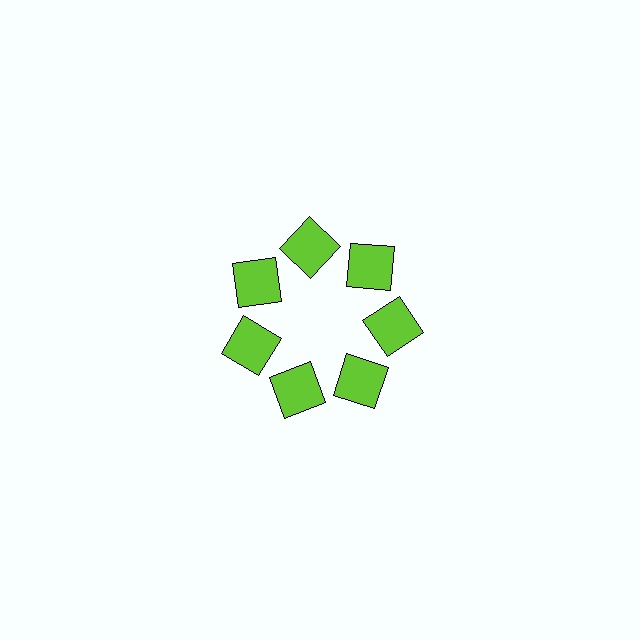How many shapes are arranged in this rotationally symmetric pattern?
There are 7 shapes, arranged in 7 groups of 1.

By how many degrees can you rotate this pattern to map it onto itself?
The pattern maps onto itself every 51 degrees of rotation.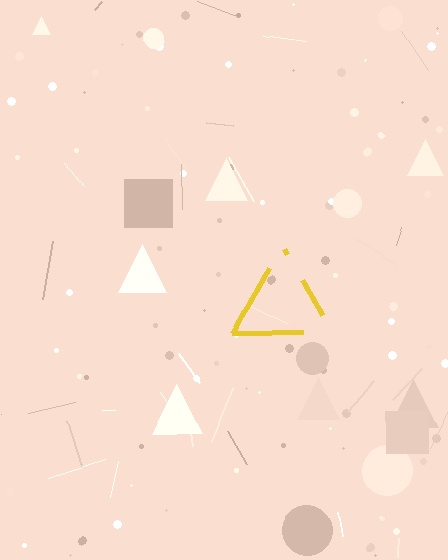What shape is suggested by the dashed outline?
The dashed outline suggests a triangle.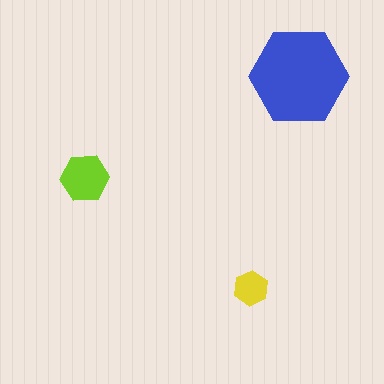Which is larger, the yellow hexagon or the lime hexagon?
The lime one.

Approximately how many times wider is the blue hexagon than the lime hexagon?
About 2 times wider.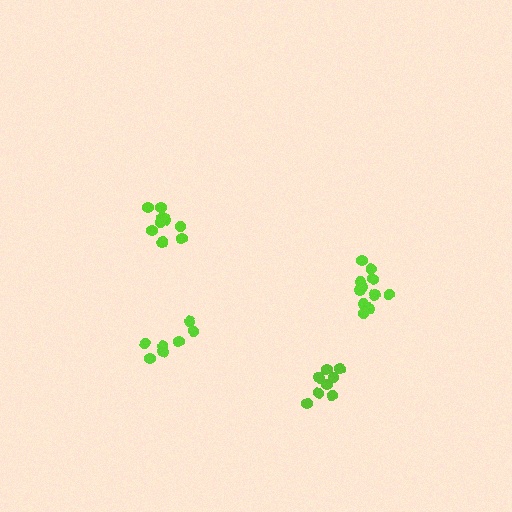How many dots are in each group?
Group 1: 8 dots, Group 2: 9 dots, Group 3: 7 dots, Group 4: 12 dots (36 total).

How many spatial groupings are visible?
There are 4 spatial groupings.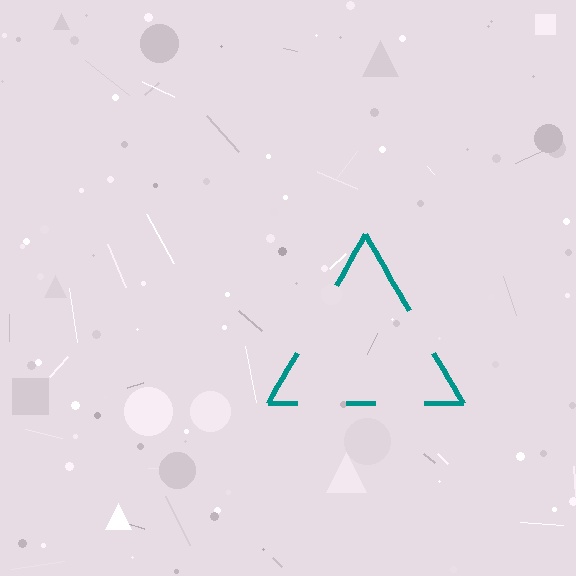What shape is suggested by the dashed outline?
The dashed outline suggests a triangle.